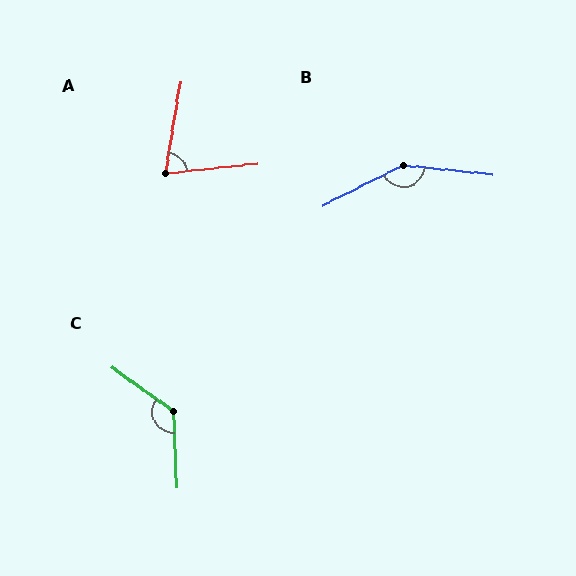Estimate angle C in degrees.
Approximately 128 degrees.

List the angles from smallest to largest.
A (74°), C (128°), B (147°).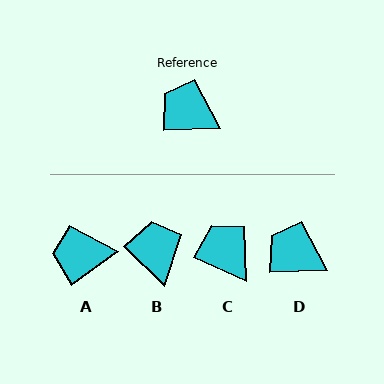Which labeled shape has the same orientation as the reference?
D.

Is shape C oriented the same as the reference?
No, it is off by about 26 degrees.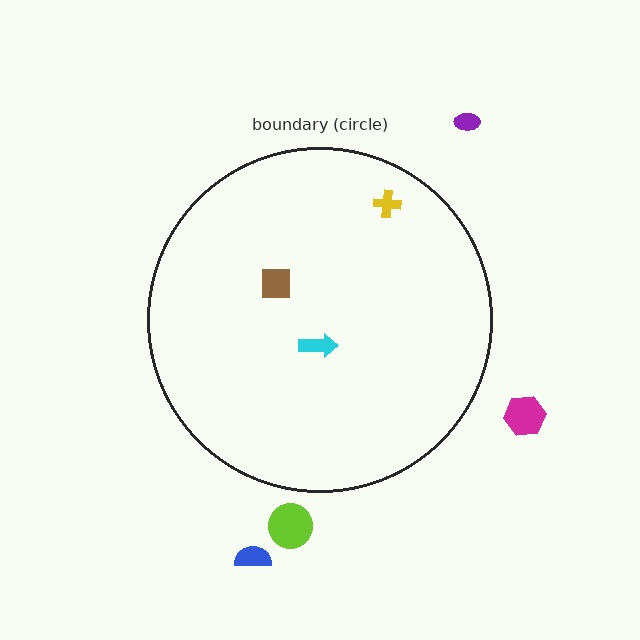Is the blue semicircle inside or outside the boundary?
Outside.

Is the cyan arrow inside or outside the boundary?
Inside.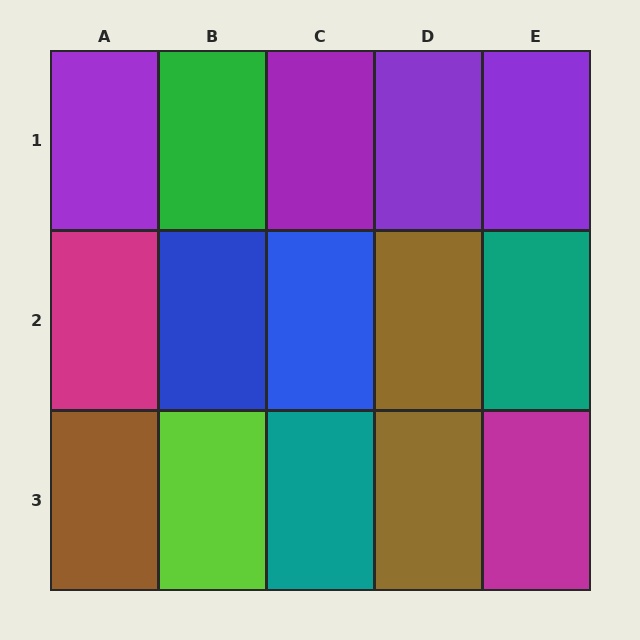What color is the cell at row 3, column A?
Brown.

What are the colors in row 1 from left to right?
Purple, green, purple, purple, purple.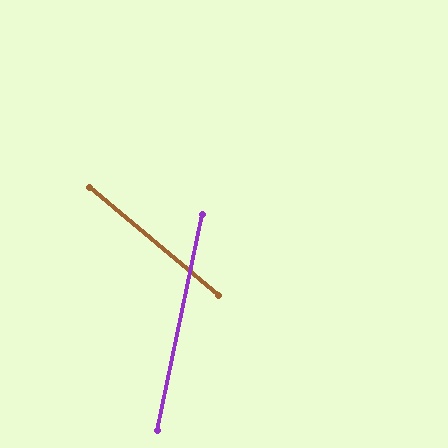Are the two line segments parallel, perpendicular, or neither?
Neither parallel nor perpendicular — they differ by about 62°.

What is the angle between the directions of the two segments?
Approximately 62 degrees.